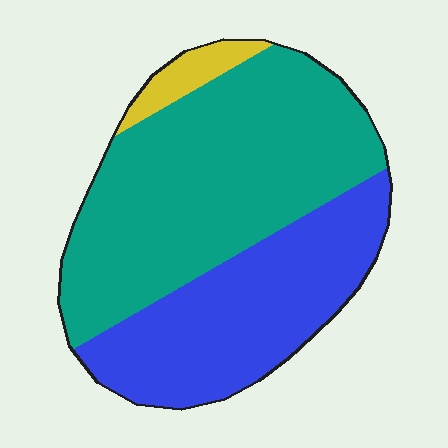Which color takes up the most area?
Teal, at roughly 55%.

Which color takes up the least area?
Yellow, at roughly 5%.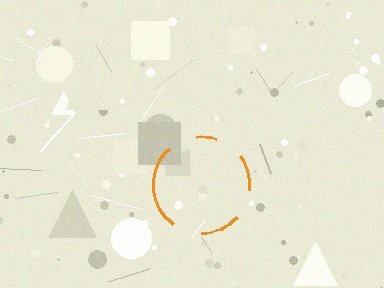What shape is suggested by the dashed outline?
The dashed outline suggests a circle.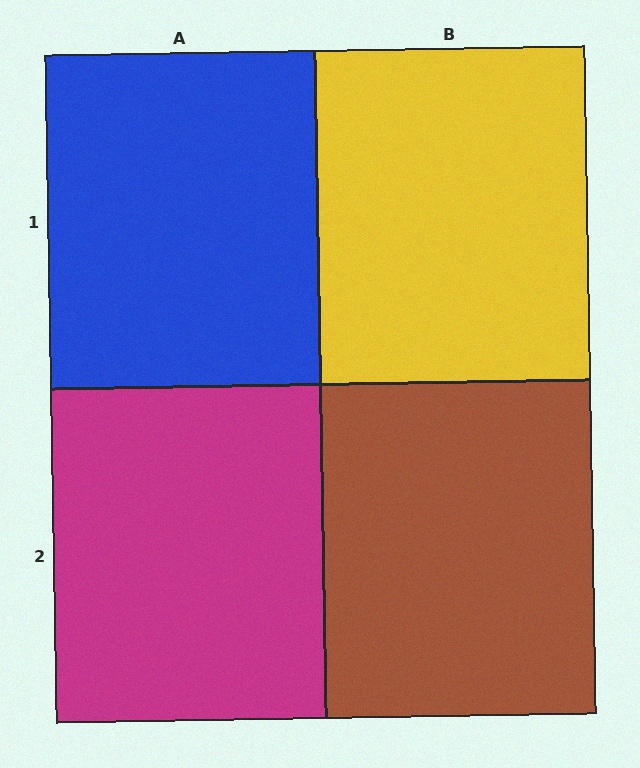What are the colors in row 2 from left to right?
Magenta, brown.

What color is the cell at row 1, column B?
Yellow.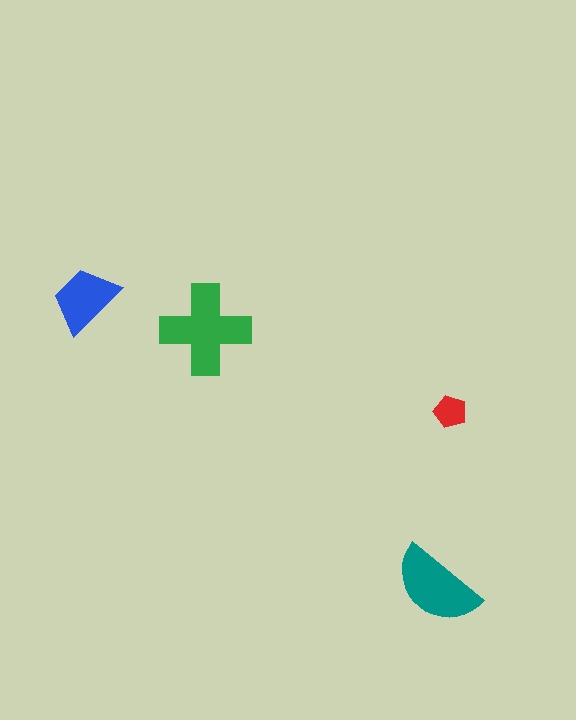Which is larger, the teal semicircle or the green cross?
The green cross.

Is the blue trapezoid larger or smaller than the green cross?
Smaller.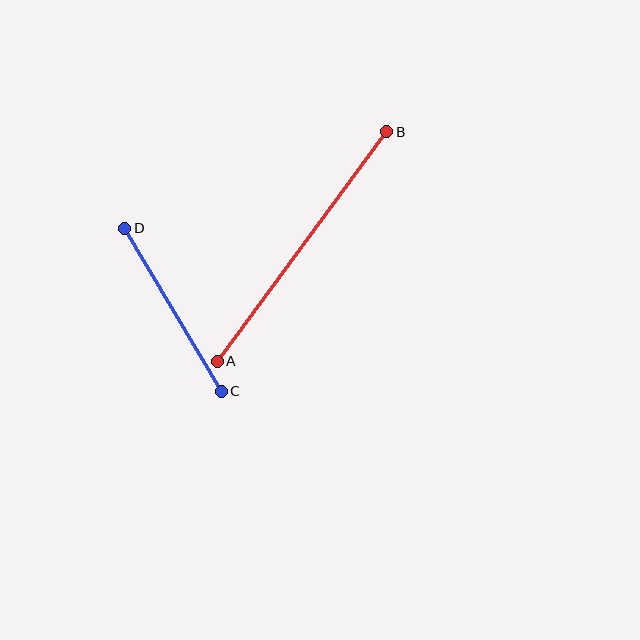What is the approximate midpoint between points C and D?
The midpoint is at approximately (173, 310) pixels.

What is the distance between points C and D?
The distance is approximately 189 pixels.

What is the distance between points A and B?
The distance is approximately 285 pixels.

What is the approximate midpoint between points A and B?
The midpoint is at approximately (302, 246) pixels.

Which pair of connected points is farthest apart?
Points A and B are farthest apart.